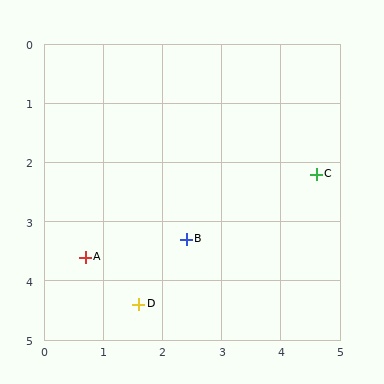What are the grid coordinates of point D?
Point D is at approximately (1.6, 4.4).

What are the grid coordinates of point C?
Point C is at approximately (4.6, 2.2).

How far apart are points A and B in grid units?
Points A and B are about 1.7 grid units apart.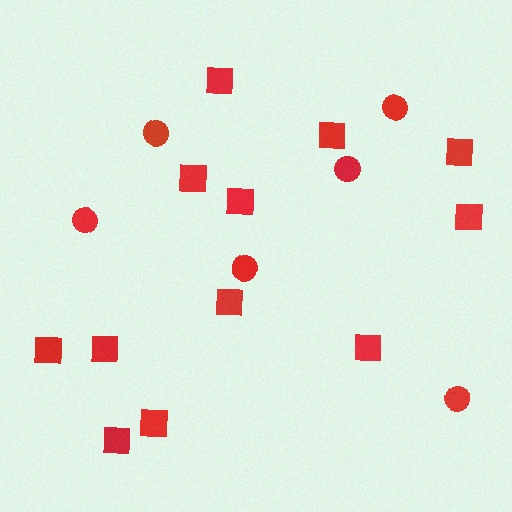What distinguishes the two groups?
There are 2 groups: one group of circles (6) and one group of squares (12).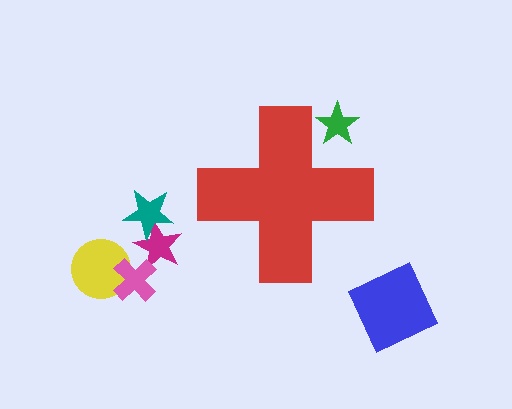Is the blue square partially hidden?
No, the blue square is fully visible.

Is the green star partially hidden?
Yes, the green star is partially hidden behind the red cross.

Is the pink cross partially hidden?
No, the pink cross is fully visible.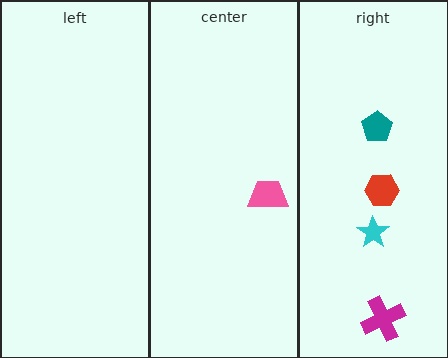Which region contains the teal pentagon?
The right region.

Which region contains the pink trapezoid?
The center region.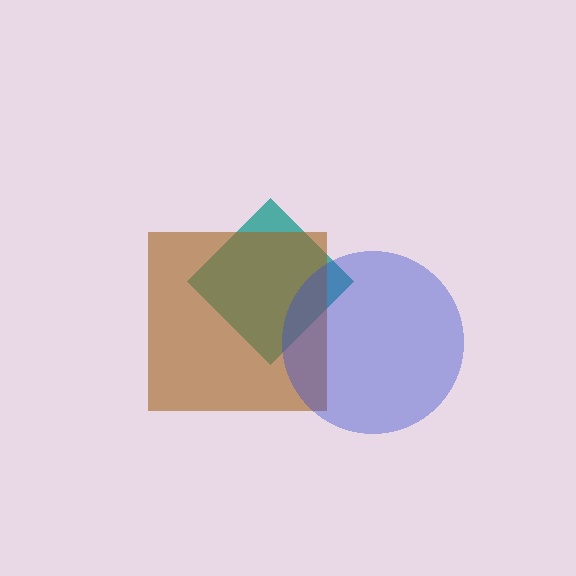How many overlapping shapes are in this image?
There are 3 overlapping shapes in the image.